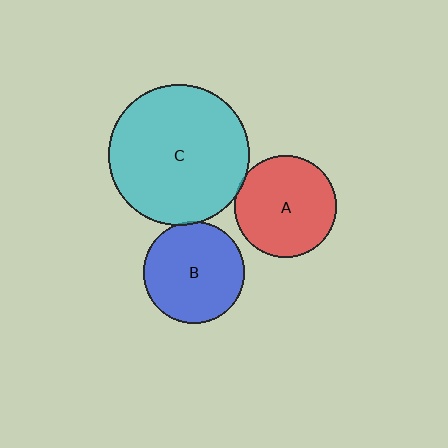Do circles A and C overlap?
Yes.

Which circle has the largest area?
Circle C (cyan).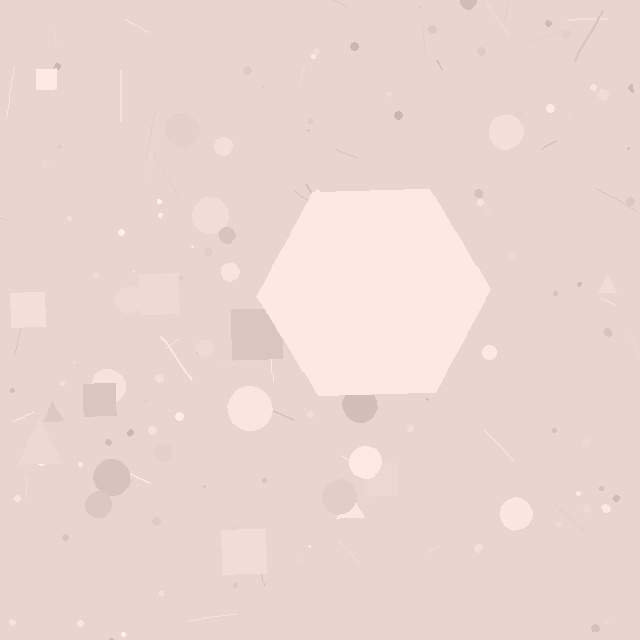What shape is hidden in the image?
A hexagon is hidden in the image.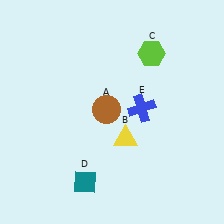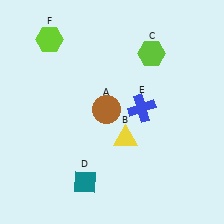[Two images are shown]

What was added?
A lime hexagon (F) was added in Image 2.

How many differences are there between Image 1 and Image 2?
There is 1 difference between the two images.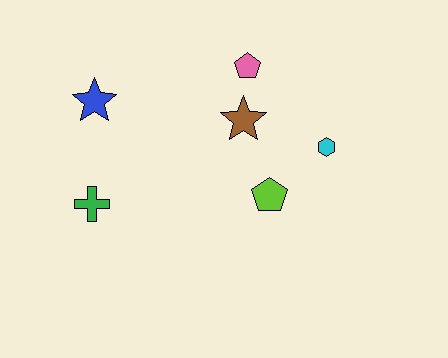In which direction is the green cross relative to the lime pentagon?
The green cross is to the left of the lime pentagon.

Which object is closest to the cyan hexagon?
The lime pentagon is closest to the cyan hexagon.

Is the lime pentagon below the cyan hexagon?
Yes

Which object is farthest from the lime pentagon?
The blue star is farthest from the lime pentagon.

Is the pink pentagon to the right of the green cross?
Yes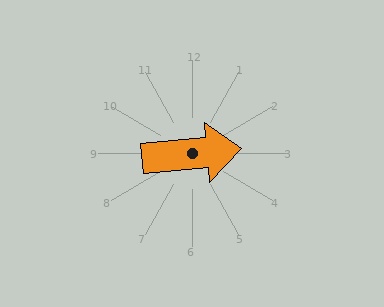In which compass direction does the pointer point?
East.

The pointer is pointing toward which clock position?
Roughly 3 o'clock.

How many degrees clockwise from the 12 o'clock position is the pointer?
Approximately 85 degrees.